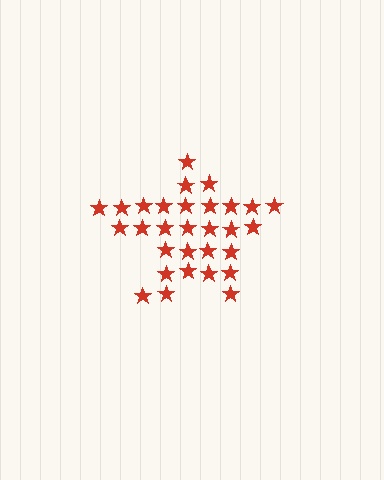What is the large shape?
The large shape is a star.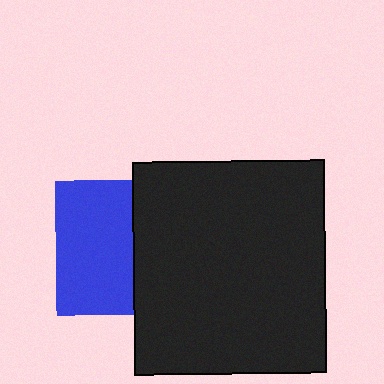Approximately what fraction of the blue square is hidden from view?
Roughly 43% of the blue square is hidden behind the black rectangle.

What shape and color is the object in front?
The object in front is a black rectangle.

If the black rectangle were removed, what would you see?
You would see the complete blue square.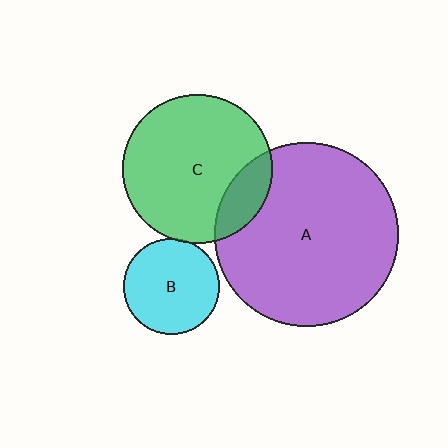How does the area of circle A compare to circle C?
Approximately 1.5 times.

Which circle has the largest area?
Circle A (purple).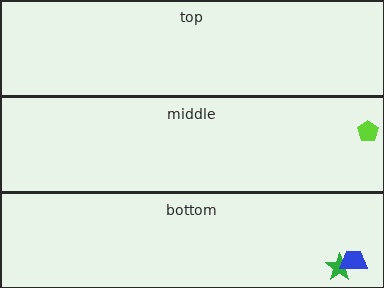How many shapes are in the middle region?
1.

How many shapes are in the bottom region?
2.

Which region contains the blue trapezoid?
The bottom region.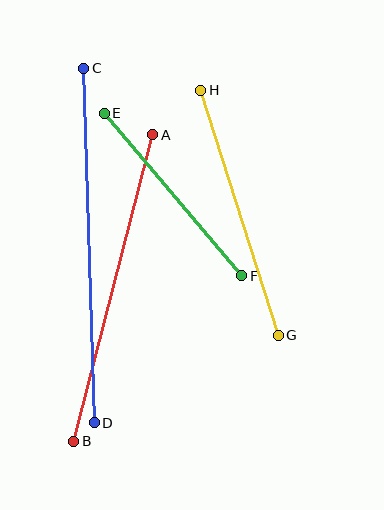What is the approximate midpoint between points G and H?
The midpoint is at approximately (240, 213) pixels.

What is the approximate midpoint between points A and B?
The midpoint is at approximately (113, 288) pixels.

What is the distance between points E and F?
The distance is approximately 213 pixels.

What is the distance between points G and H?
The distance is approximately 257 pixels.